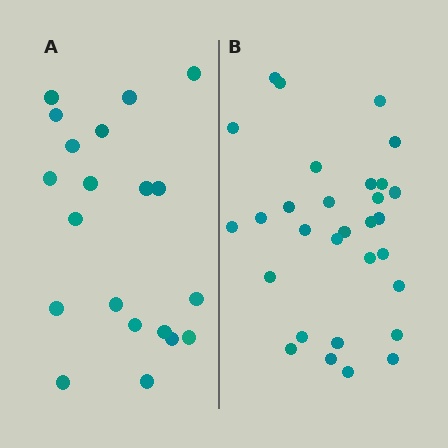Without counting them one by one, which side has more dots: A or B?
Region B (the right region) has more dots.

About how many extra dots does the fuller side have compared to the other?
Region B has roughly 10 or so more dots than region A.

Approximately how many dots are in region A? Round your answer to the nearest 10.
About 20 dots.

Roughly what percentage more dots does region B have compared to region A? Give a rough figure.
About 50% more.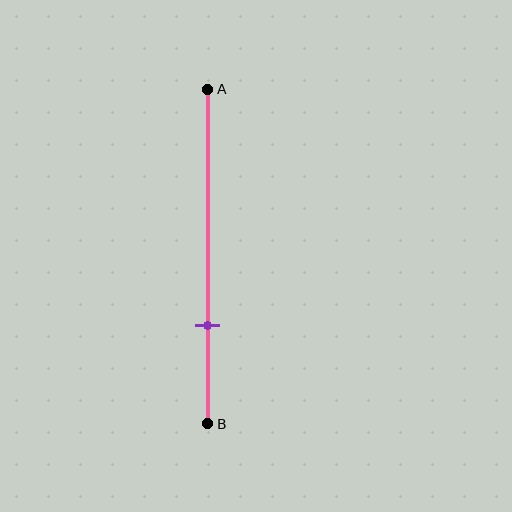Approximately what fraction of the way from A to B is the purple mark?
The purple mark is approximately 70% of the way from A to B.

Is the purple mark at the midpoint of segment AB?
No, the mark is at about 70% from A, not at the 50% midpoint.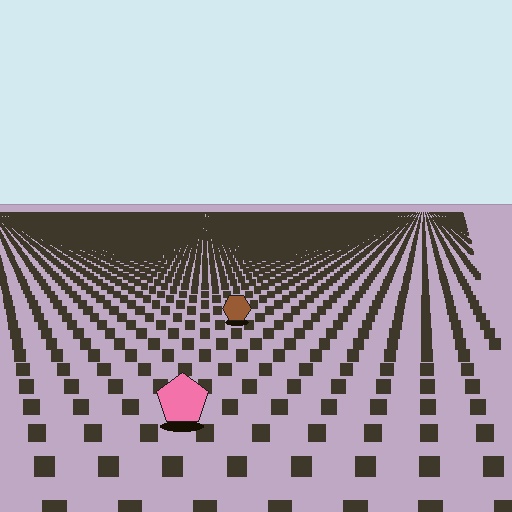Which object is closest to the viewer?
The pink pentagon is closest. The texture marks near it are larger and more spread out.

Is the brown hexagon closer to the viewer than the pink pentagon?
No. The pink pentagon is closer — you can tell from the texture gradient: the ground texture is coarser near it.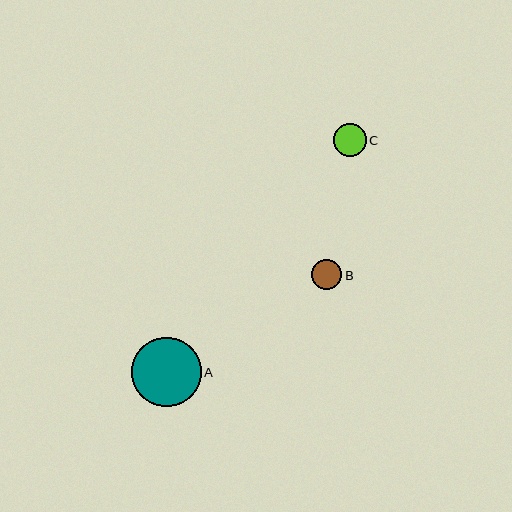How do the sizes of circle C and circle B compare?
Circle C and circle B are approximately the same size.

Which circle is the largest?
Circle A is the largest with a size of approximately 69 pixels.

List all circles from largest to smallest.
From largest to smallest: A, C, B.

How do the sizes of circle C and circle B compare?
Circle C and circle B are approximately the same size.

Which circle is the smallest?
Circle B is the smallest with a size of approximately 30 pixels.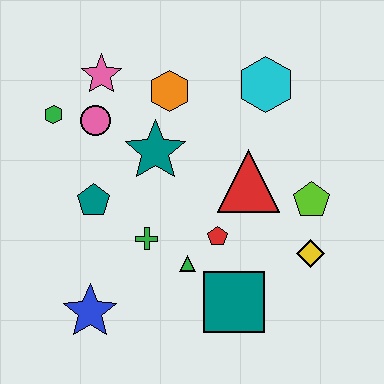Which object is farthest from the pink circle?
The yellow diamond is farthest from the pink circle.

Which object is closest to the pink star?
The pink circle is closest to the pink star.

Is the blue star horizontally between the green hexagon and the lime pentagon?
Yes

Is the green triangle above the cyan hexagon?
No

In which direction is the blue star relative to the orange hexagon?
The blue star is below the orange hexagon.